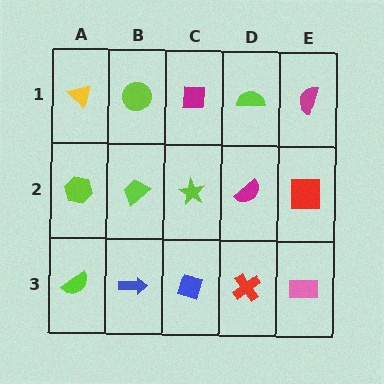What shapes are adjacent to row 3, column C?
A lime star (row 2, column C), a blue arrow (row 3, column B), a red cross (row 3, column D).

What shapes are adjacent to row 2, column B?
A lime circle (row 1, column B), a blue arrow (row 3, column B), a lime hexagon (row 2, column A), a lime star (row 2, column C).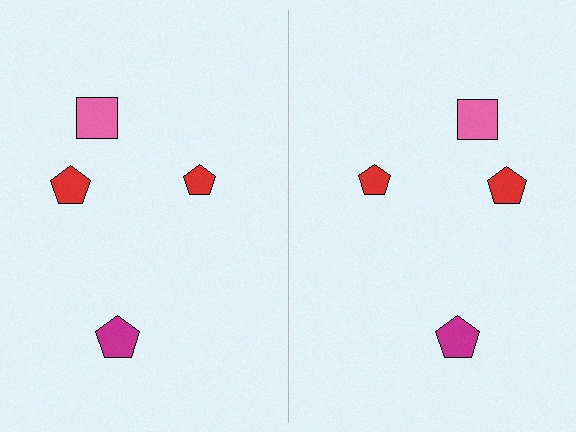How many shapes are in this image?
There are 8 shapes in this image.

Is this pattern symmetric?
Yes, this pattern has bilateral (reflection) symmetry.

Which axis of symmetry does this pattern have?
The pattern has a vertical axis of symmetry running through the center of the image.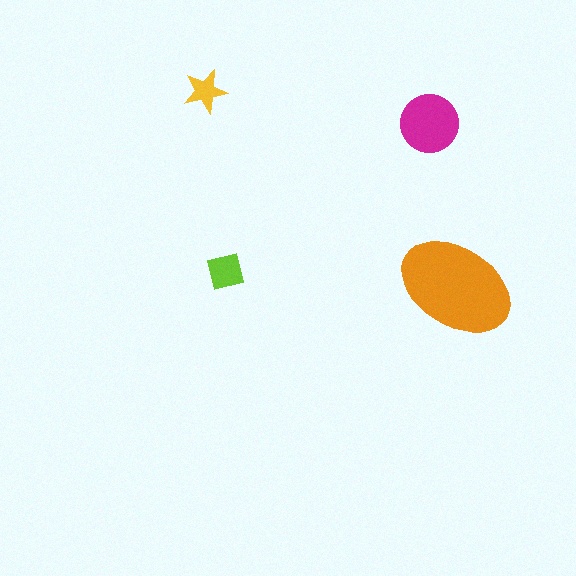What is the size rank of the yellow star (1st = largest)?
4th.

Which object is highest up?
The yellow star is topmost.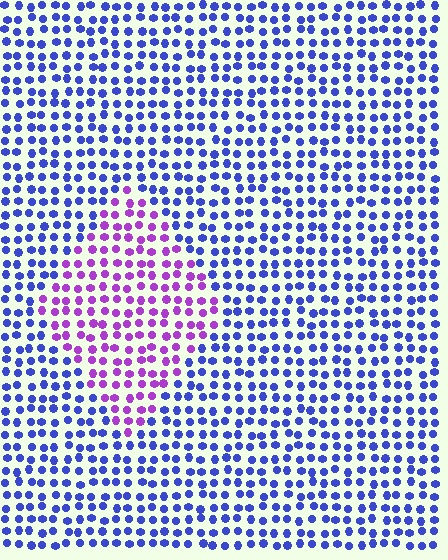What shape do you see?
I see a diamond.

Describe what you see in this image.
The image is filled with small blue elements in a uniform arrangement. A diamond-shaped region is visible where the elements are tinted to a slightly different hue, forming a subtle color boundary.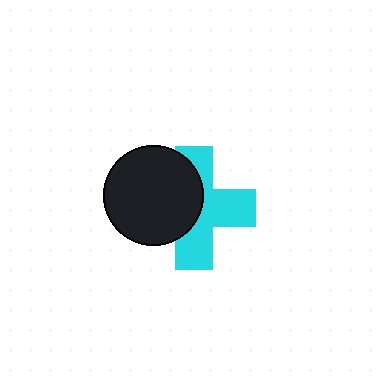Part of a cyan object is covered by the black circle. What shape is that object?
It is a cross.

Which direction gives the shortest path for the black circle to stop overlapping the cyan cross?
Moving left gives the shortest separation.